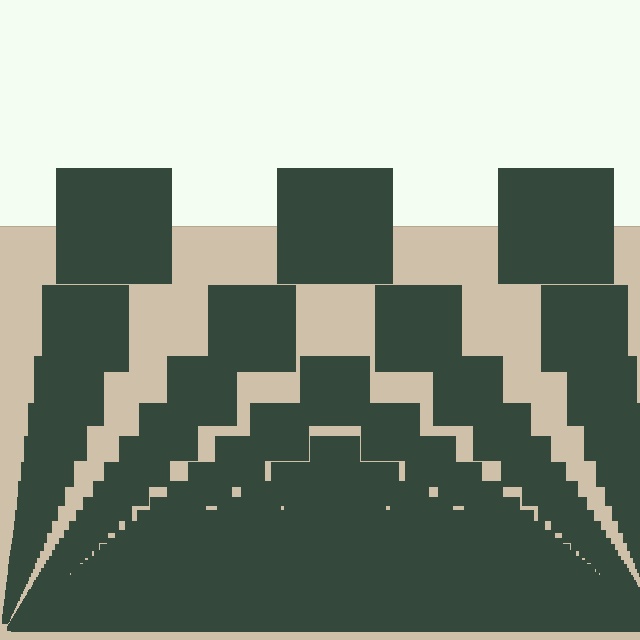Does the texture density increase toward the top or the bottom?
Density increases toward the bottom.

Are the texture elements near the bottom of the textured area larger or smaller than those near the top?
Smaller. The gradient is inverted — elements near the bottom are smaller and denser.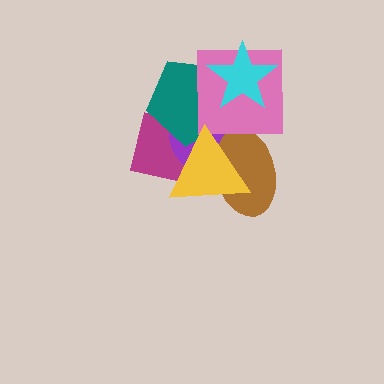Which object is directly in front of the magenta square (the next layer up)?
The purple circle is directly in front of the magenta square.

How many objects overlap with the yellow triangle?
4 objects overlap with the yellow triangle.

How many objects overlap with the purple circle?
6 objects overlap with the purple circle.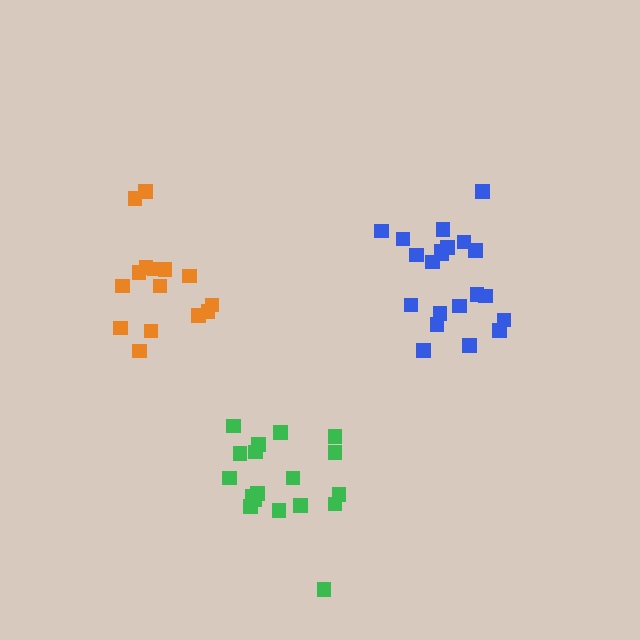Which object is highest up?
The orange cluster is topmost.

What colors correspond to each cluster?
The clusters are colored: blue, green, orange.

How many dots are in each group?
Group 1: 21 dots, Group 2: 18 dots, Group 3: 15 dots (54 total).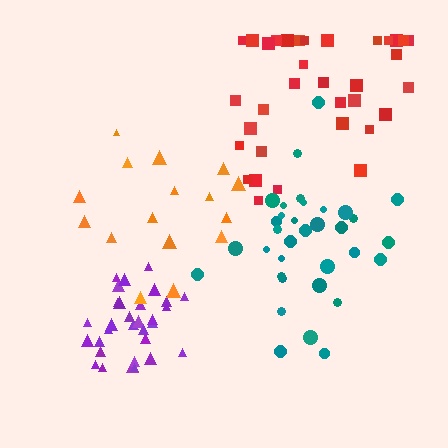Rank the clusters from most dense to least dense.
purple, teal, orange, red.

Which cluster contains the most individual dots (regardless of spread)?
Teal (35).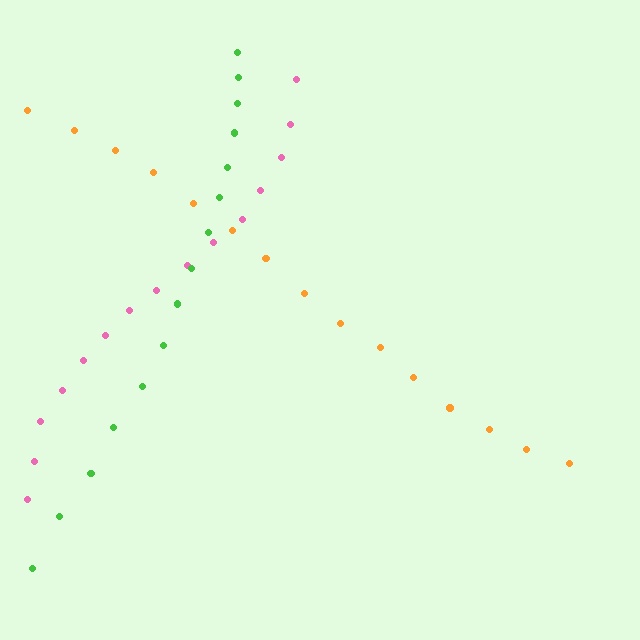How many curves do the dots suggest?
There are 3 distinct paths.